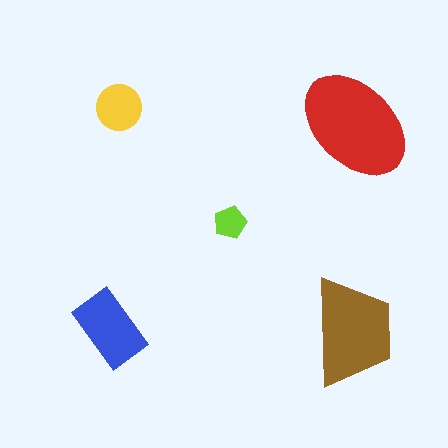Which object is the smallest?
The lime pentagon.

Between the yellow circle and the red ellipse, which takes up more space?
The red ellipse.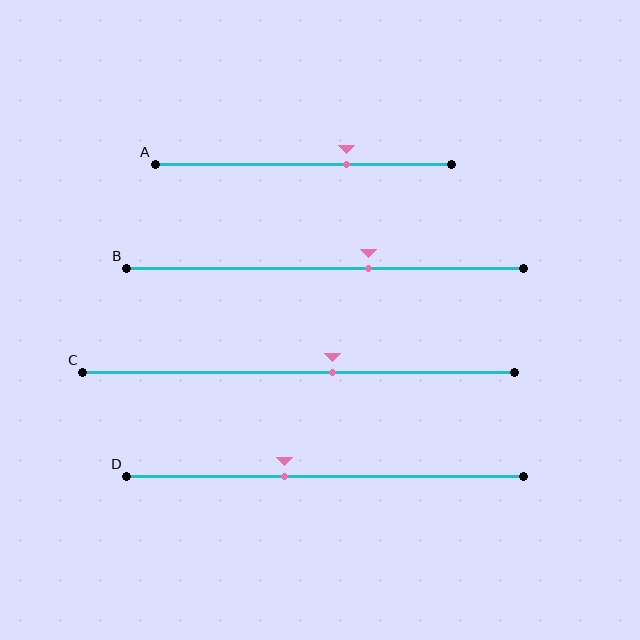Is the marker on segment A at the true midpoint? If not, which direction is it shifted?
No, the marker on segment A is shifted to the right by about 15% of the segment length.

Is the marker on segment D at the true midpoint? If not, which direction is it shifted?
No, the marker on segment D is shifted to the left by about 10% of the segment length.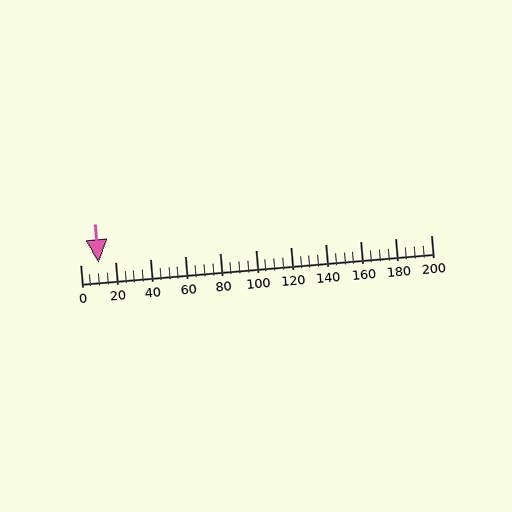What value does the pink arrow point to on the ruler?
The pink arrow points to approximately 11.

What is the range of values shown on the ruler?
The ruler shows values from 0 to 200.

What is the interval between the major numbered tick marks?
The major tick marks are spaced 20 units apart.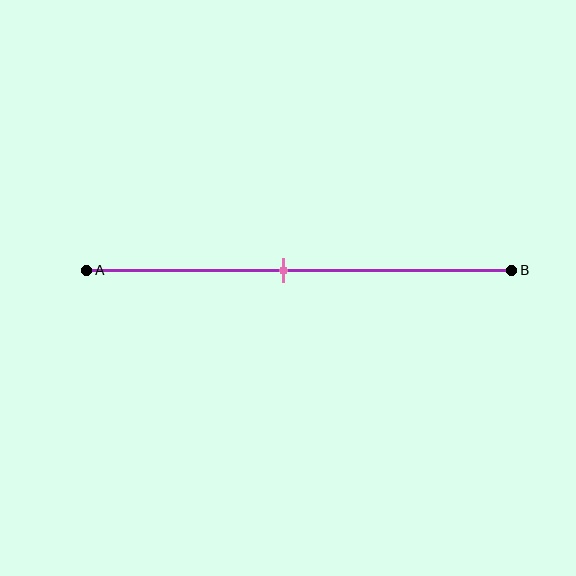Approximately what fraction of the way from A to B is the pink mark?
The pink mark is approximately 45% of the way from A to B.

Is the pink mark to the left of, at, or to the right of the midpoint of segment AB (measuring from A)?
The pink mark is to the left of the midpoint of segment AB.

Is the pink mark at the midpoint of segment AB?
No, the mark is at about 45% from A, not at the 50% midpoint.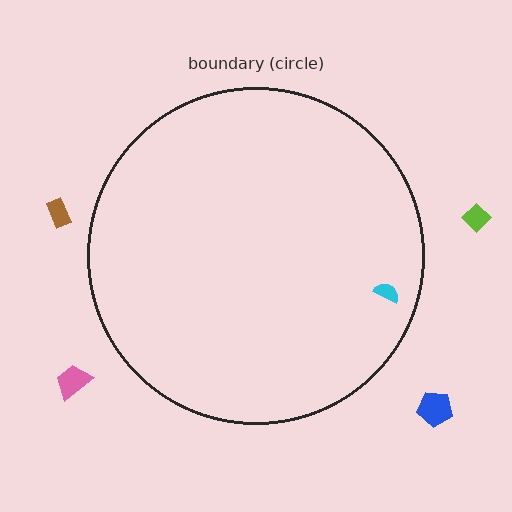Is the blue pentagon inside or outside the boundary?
Outside.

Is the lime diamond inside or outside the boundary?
Outside.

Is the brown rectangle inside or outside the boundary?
Outside.